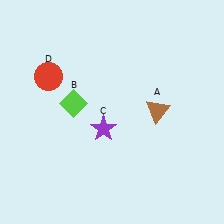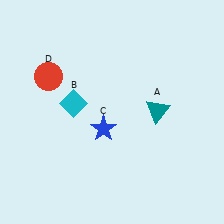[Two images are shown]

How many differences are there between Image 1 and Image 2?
There are 3 differences between the two images.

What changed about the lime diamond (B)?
In Image 1, B is lime. In Image 2, it changed to cyan.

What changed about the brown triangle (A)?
In Image 1, A is brown. In Image 2, it changed to teal.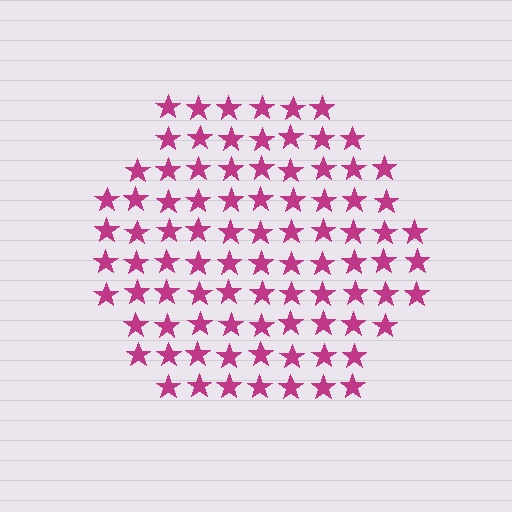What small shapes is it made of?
It is made of small stars.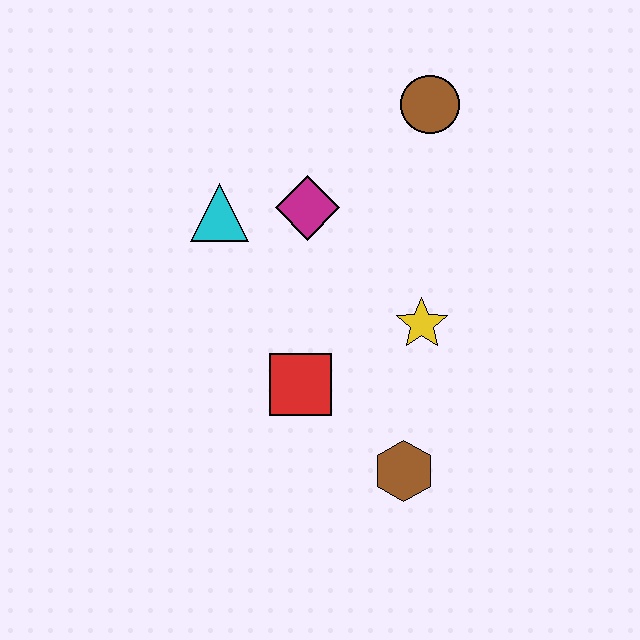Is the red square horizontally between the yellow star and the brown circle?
No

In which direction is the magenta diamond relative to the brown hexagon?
The magenta diamond is above the brown hexagon.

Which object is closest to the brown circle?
The magenta diamond is closest to the brown circle.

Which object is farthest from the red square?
The brown circle is farthest from the red square.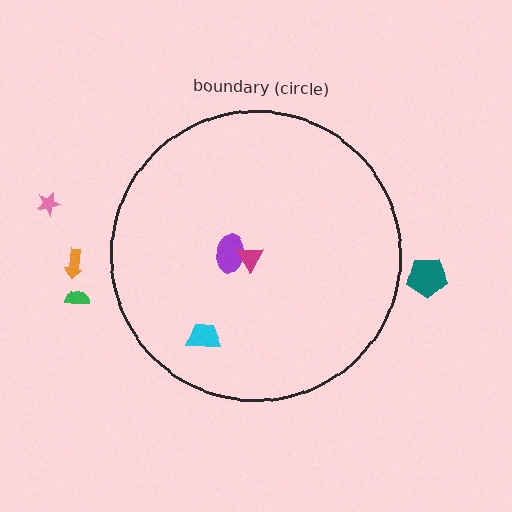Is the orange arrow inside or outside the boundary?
Outside.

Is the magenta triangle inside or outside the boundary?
Inside.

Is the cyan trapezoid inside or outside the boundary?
Inside.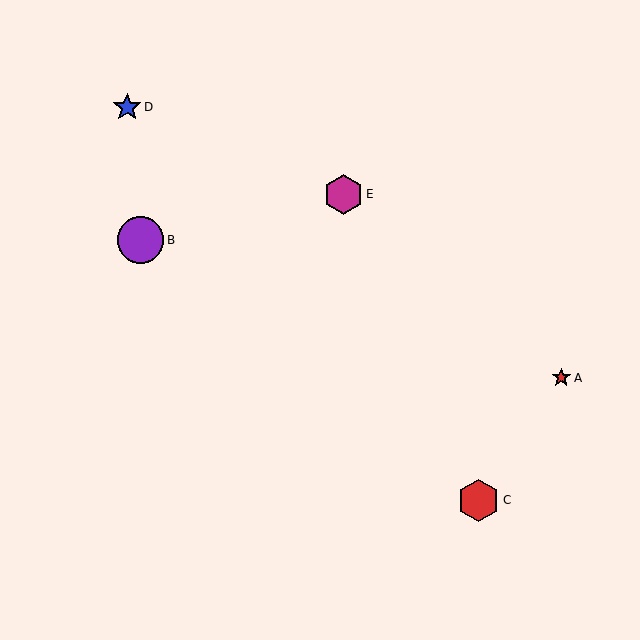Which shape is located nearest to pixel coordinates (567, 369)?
The red star (labeled A) at (561, 378) is nearest to that location.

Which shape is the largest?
The purple circle (labeled B) is the largest.